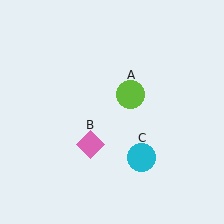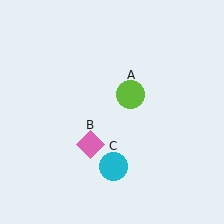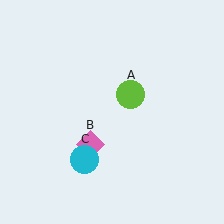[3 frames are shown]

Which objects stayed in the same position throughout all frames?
Lime circle (object A) and pink diamond (object B) remained stationary.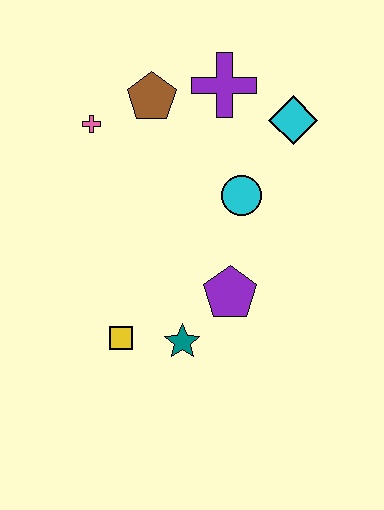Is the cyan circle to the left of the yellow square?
No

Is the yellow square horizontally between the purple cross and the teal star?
No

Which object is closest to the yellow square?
The teal star is closest to the yellow square.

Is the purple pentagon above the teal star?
Yes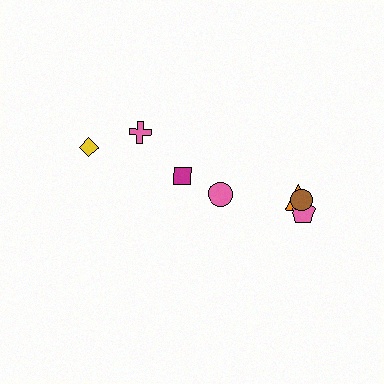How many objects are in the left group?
There are 3 objects.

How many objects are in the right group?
There are 5 objects.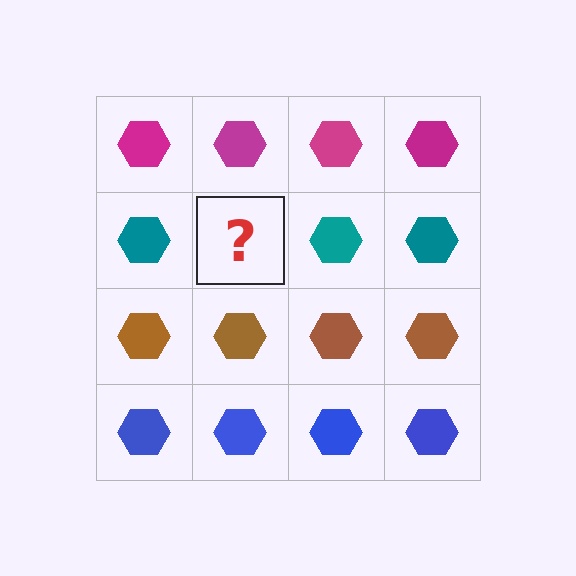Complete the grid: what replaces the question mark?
The question mark should be replaced with a teal hexagon.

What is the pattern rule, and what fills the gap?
The rule is that each row has a consistent color. The gap should be filled with a teal hexagon.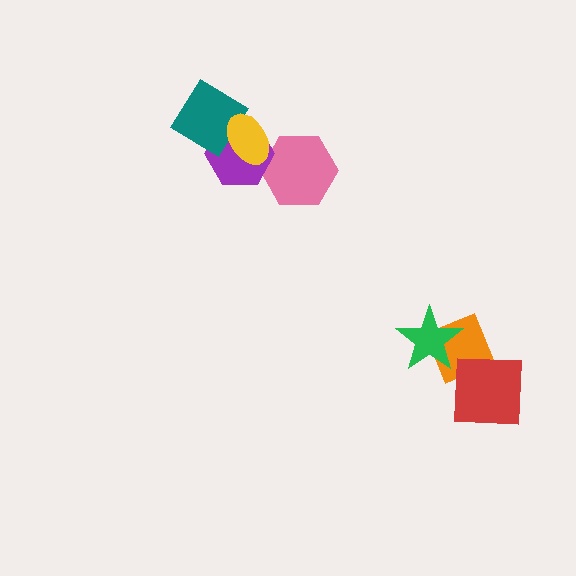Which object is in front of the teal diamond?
The yellow ellipse is in front of the teal diamond.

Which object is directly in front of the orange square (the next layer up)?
The green star is directly in front of the orange square.